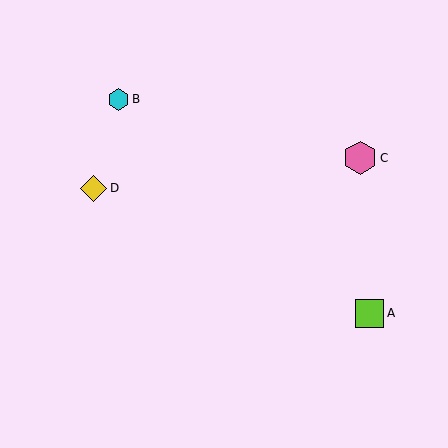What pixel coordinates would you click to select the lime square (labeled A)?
Click at (370, 313) to select the lime square A.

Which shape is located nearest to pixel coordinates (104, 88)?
The cyan hexagon (labeled B) at (118, 99) is nearest to that location.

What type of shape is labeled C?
Shape C is a pink hexagon.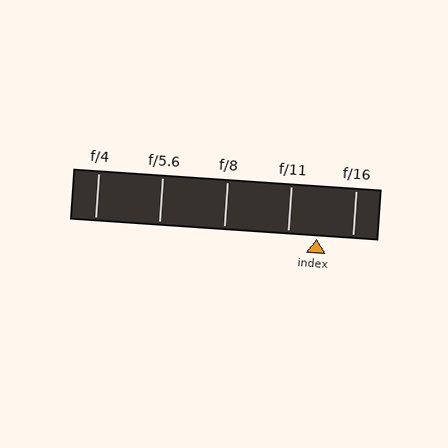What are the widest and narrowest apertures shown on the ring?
The widest aperture shown is f/4 and the narrowest is f/16.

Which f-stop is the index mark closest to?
The index mark is closest to f/11.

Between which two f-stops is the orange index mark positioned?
The index mark is between f/11 and f/16.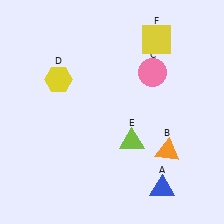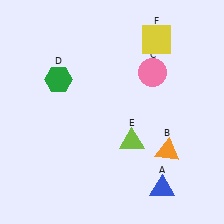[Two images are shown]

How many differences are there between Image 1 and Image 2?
There is 1 difference between the two images.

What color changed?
The hexagon (D) changed from yellow in Image 1 to green in Image 2.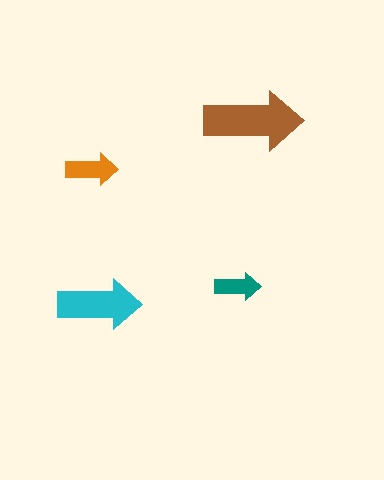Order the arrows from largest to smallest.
the brown one, the cyan one, the orange one, the teal one.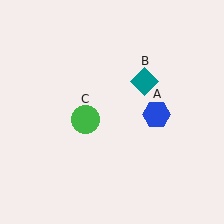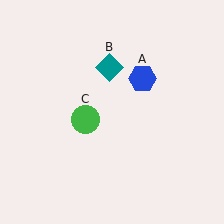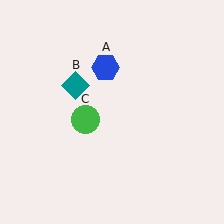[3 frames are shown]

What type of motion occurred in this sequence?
The blue hexagon (object A), teal diamond (object B) rotated counterclockwise around the center of the scene.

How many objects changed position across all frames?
2 objects changed position: blue hexagon (object A), teal diamond (object B).